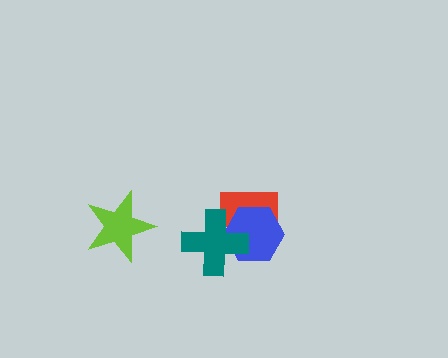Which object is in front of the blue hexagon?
The teal cross is in front of the blue hexagon.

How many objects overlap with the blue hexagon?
2 objects overlap with the blue hexagon.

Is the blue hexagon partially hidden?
Yes, it is partially covered by another shape.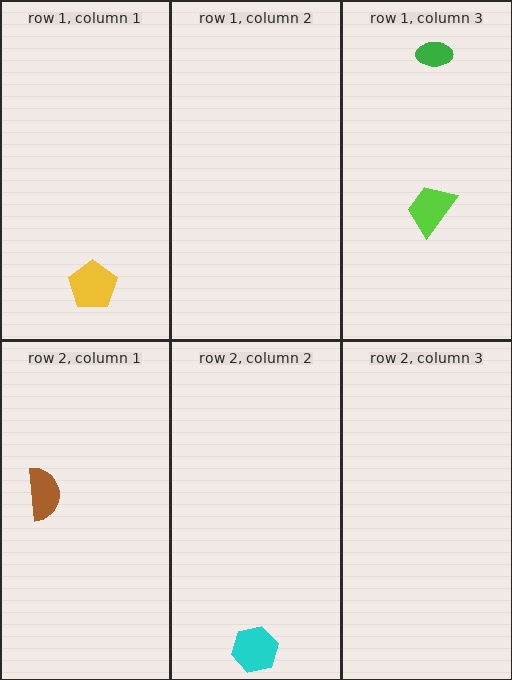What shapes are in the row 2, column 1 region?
The brown semicircle.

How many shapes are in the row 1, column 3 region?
2.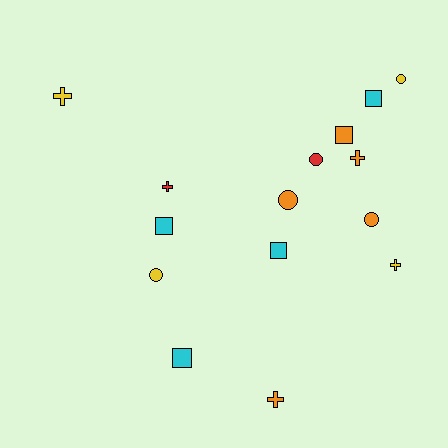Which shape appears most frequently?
Cross, with 5 objects.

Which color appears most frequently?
Orange, with 5 objects.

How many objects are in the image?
There are 15 objects.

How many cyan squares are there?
There are 4 cyan squares.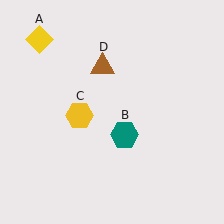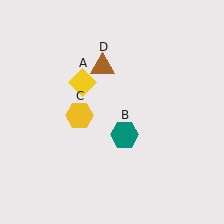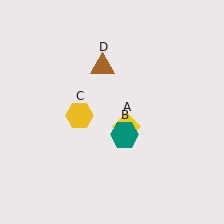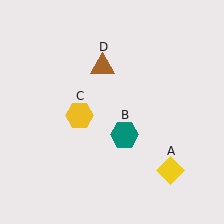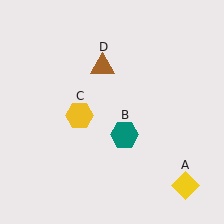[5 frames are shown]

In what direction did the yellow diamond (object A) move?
The yellow diamond (object A) moved down and to the right.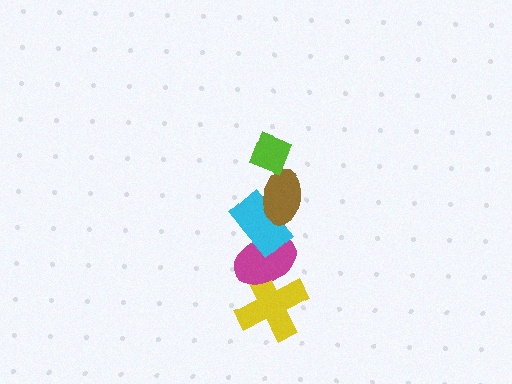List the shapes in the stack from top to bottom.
From top to bottom: the lime diamond, the brown ellipse, the cyan rectangle, the magenta ellipse, the yellow cross.